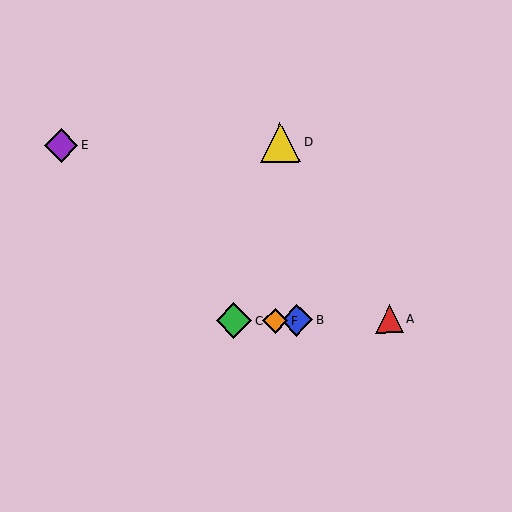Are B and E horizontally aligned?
No, B is at y≈320 and E is at y≈146.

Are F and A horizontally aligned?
Yes, both are at y≈320.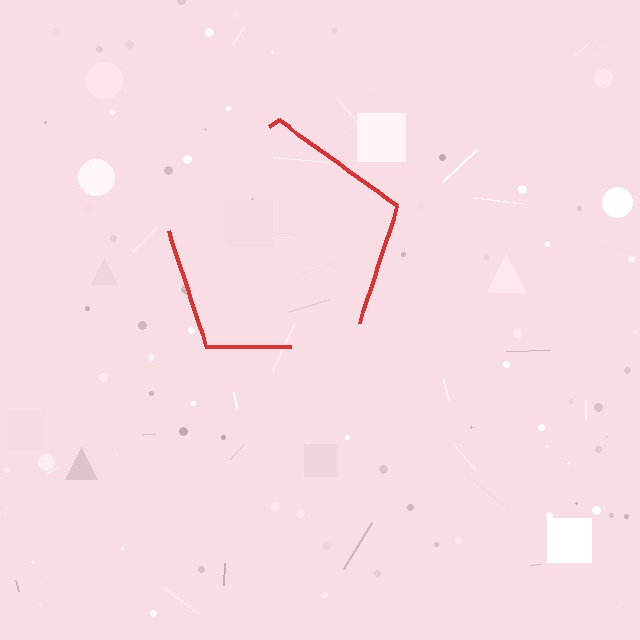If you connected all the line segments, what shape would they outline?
They would outline a pentagon.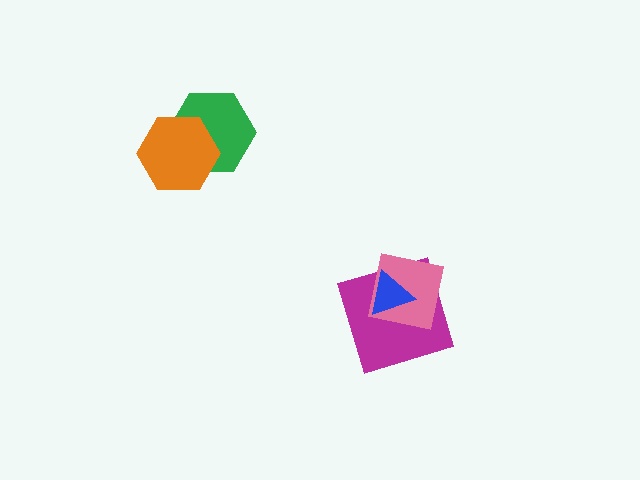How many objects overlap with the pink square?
2 objects overlap with the pink square.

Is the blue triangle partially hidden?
No, no other shape covers it.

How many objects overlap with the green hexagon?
1 object overlaps with the green hexagon.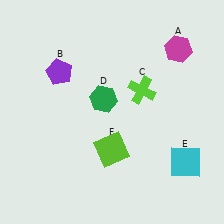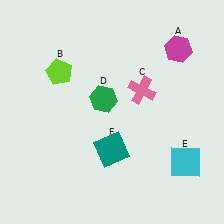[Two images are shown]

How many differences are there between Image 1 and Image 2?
There are 3 differences between the two images.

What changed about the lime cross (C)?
In Image 1, C is lime. In Image 2, it changed to pink.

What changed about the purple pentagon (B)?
In Image 1, B is purple. In Image 2, it changed to lime.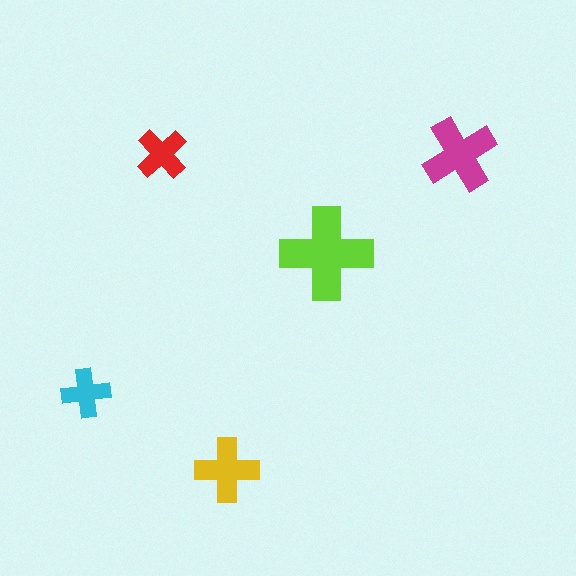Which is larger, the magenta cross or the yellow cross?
The magenta one.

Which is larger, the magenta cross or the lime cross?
The lime one.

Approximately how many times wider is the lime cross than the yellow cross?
About 1.5 times wider.